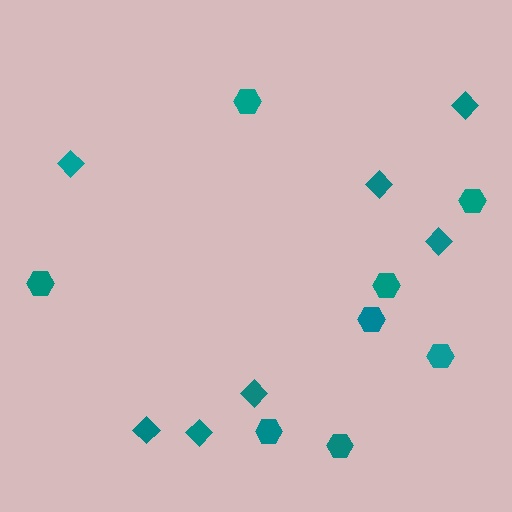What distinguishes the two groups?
There are 2 groups: one group of diamonds (7) and one group of hexagons (8).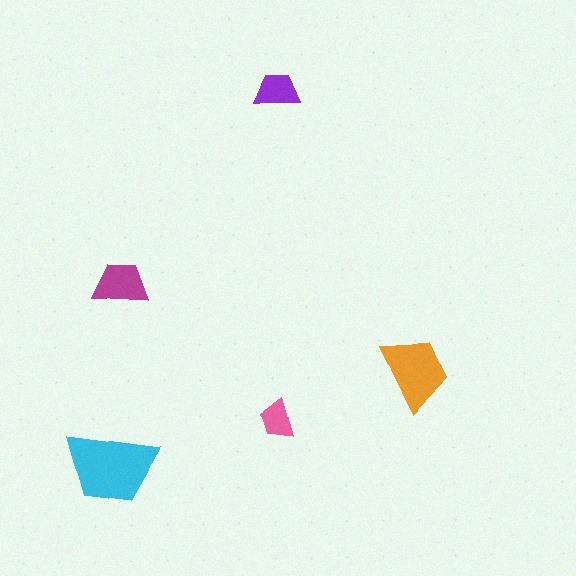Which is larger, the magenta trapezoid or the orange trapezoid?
The orange one.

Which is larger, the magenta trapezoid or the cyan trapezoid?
The cyan one.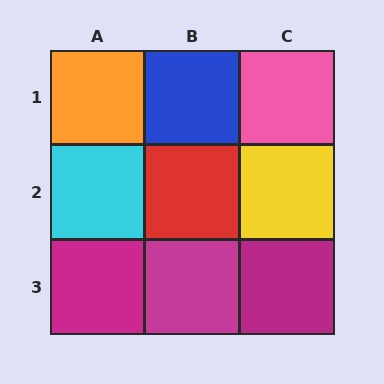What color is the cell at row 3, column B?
Magenta.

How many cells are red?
1 cell is red.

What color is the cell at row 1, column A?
Orange.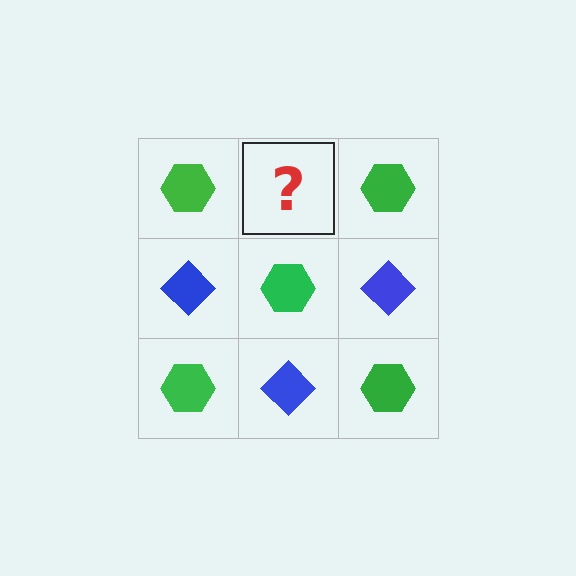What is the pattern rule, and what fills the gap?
The rule is that it alternates green hexagon and blue diamond in a checkerboard pattern. The gap should be filled with a blue diamond.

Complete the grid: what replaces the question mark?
The question mark should be replaced with a blue diamond.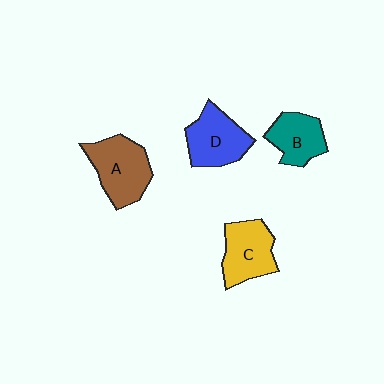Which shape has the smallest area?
Shape B (teal).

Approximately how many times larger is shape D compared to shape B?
Approximately 1.2 times.